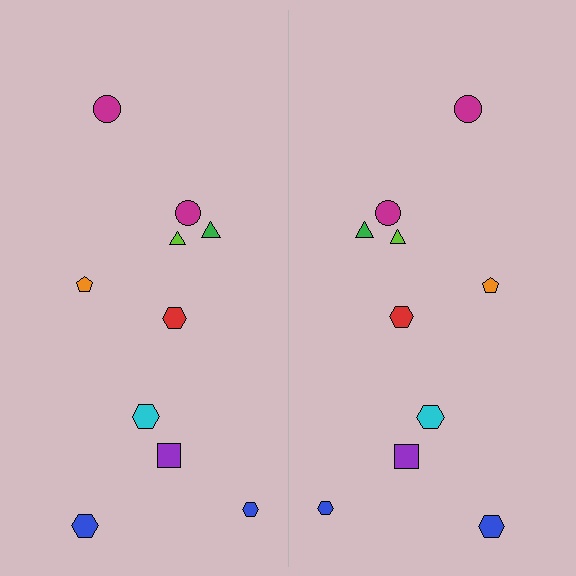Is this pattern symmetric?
Yes, this pattern has bilateral (reflection) symmetry.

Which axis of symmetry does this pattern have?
The pattern has a vertical axis of symmetry running through the center of the image.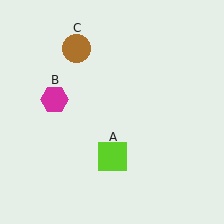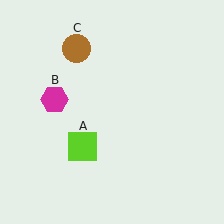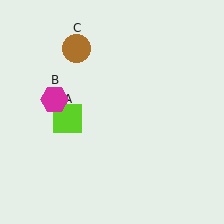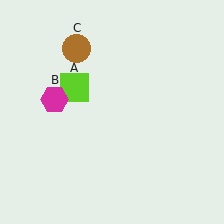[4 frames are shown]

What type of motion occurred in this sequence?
The lime square (object A) rotated clockwise around the center of the scene.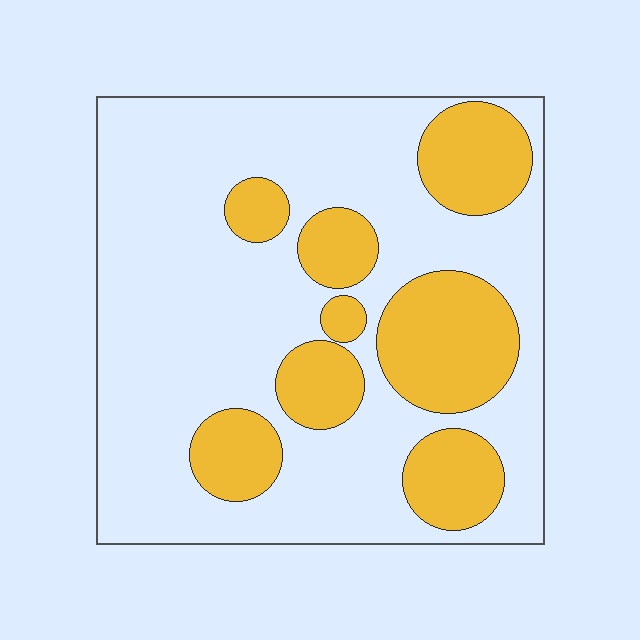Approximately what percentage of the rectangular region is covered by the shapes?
Approximately 30%.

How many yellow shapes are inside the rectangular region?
8.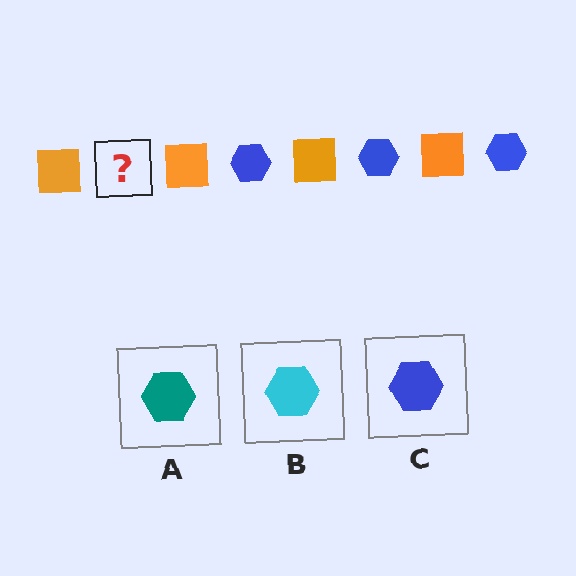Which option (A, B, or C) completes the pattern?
C.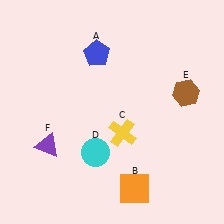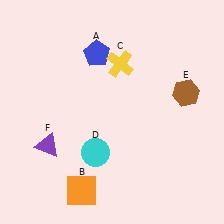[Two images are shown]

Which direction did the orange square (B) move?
The orange square (B) moved left.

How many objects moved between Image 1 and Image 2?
2 objects moved between the two images.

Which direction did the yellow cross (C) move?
The yellow cross (C) moved up.